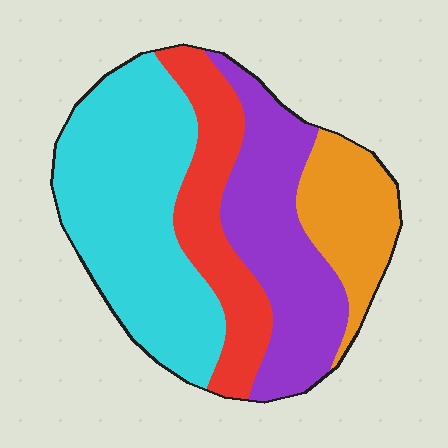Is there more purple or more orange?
Purple.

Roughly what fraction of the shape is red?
Red covers 19% of the shape.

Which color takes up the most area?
Cyan, at roughly 40%.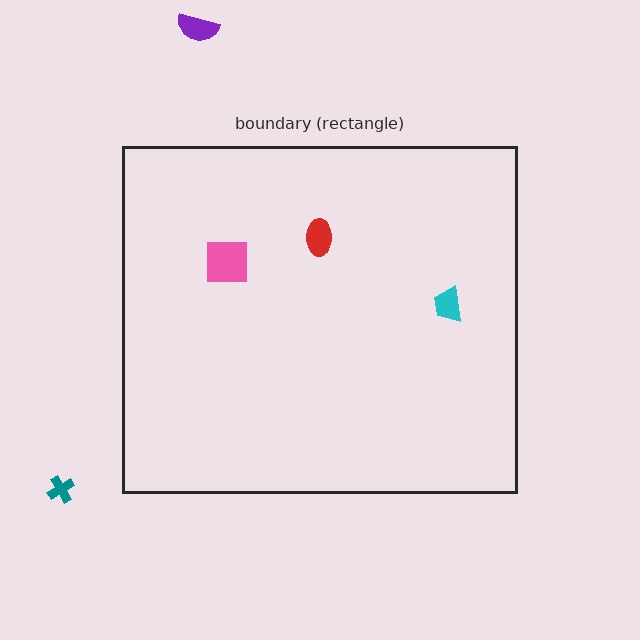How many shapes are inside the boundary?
3 inside, 2 outside.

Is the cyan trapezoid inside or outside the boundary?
Inside.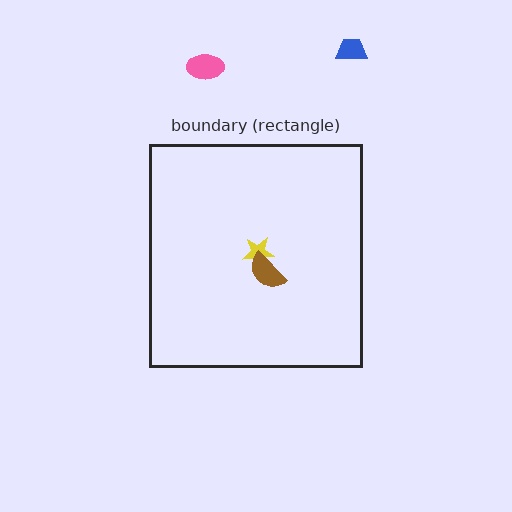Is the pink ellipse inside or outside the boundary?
Outside.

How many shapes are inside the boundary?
2 inside, 2 outside.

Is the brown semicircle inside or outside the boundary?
Inside.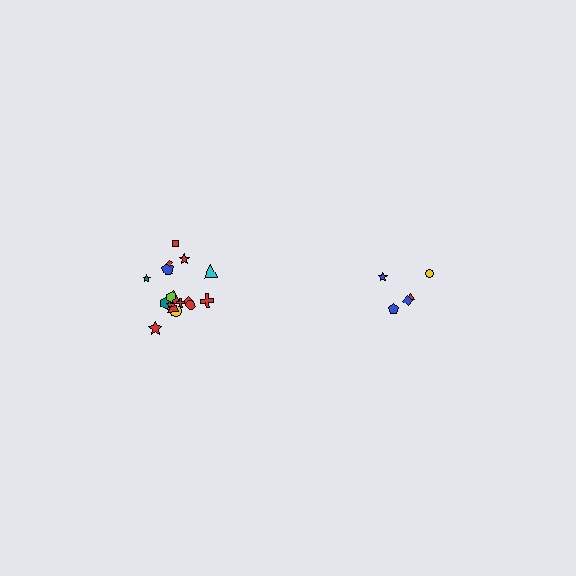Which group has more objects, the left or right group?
The left group.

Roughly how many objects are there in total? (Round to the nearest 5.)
Roughly 25 objects in total.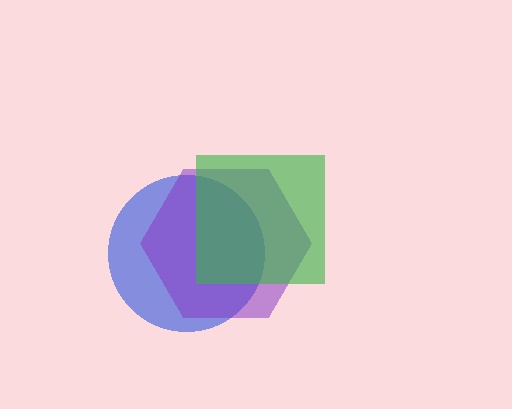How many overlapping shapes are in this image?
There are 3 overlapping shapes in the image.